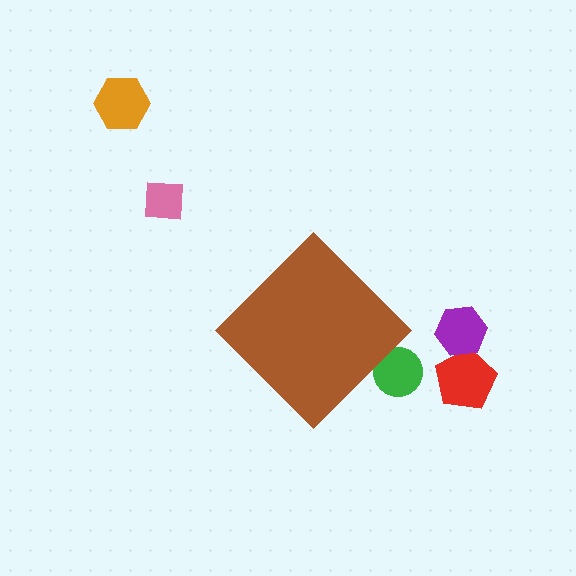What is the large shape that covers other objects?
A brown diamond.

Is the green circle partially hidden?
Yes, the green circle is partially hidden behind the brown diamond.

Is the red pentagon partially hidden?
No, the red pentagon is fully visible.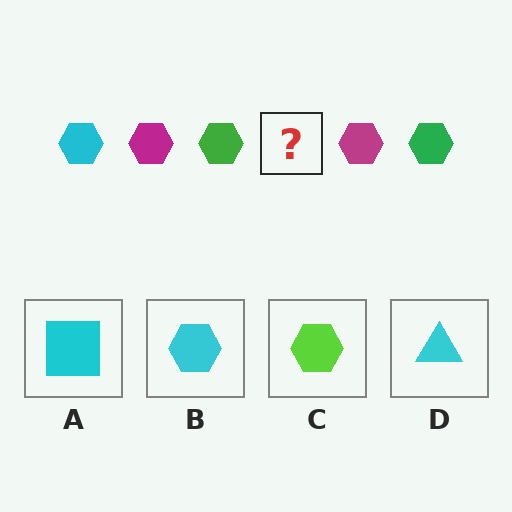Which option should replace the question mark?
Option B.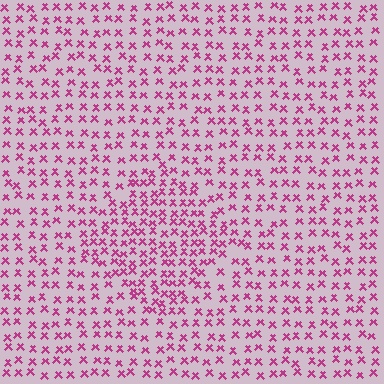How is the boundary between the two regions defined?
The boundary is defined by a change in element density (approximately 1.6x ratio). All elements are the same color, size, and shape.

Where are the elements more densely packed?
The elements are more densely packed inside the diamond boundary.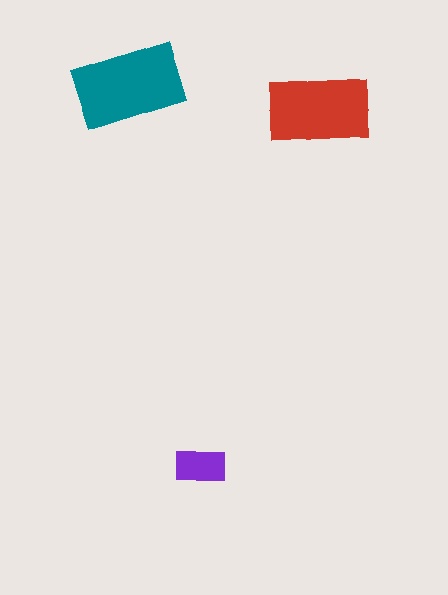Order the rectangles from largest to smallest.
the teal one, the red one, the purple one.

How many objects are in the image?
There are 3 objects in the image.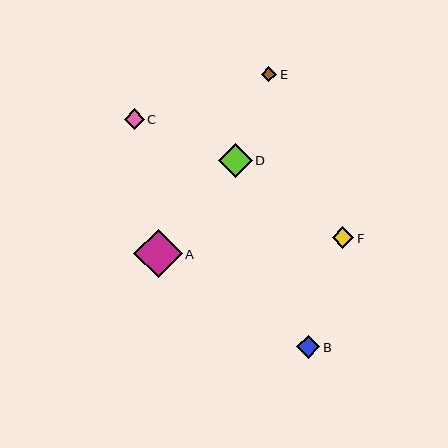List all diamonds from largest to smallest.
From largest to smallest: A, D, B, F, C, E.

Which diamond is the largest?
Diamond A is the largest with a size of approximately 48 pixels.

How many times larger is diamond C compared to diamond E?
Diamond C is approximately 1.3 times the size of diamond E.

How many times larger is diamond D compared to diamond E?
Diamond D is approximately 2.2 times the size of diamond E.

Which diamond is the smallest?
Diamond E is the smallest with a size of approximately 16 pixels.